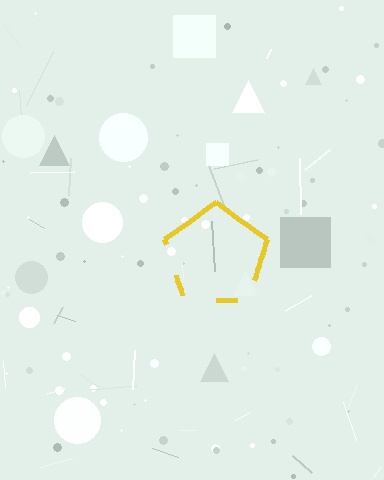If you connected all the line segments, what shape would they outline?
They would outline a pentagon.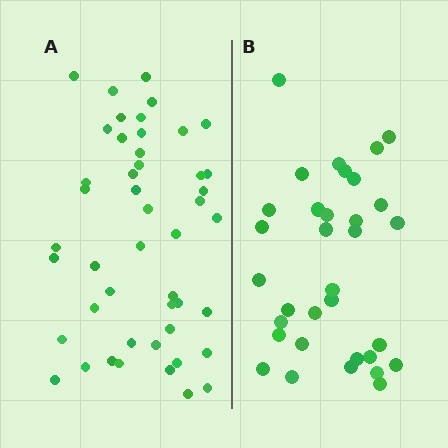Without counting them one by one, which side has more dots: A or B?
Region A (the left region) has more dots.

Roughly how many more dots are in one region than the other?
Region A has approximately 15 more dots than region B.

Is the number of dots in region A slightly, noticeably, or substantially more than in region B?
Region A has noticeably more, but not dramatically so. The ratio is roughly 1.4 to 1.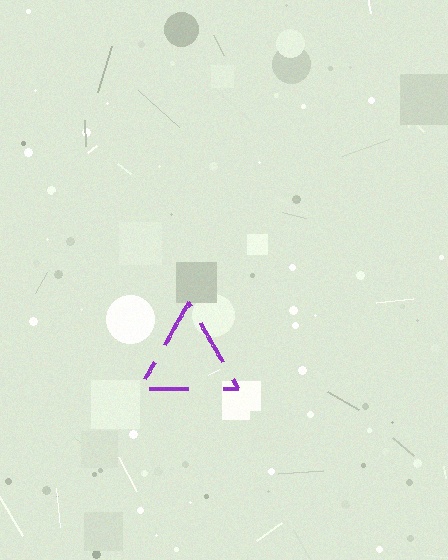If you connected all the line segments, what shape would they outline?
They would outline a triangle.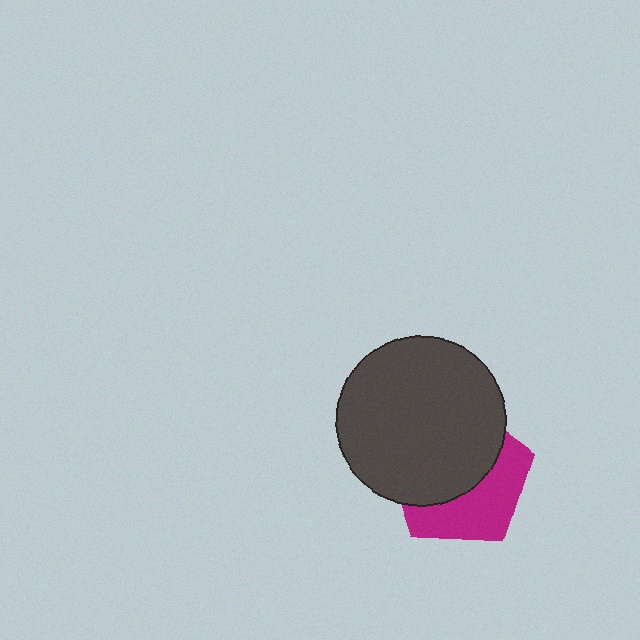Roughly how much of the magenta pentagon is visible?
A small part of it is visible (roughly 43%).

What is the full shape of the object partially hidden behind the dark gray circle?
The partially hidden object is a magenta pentagon.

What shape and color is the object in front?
The object in front is a dark gray circle.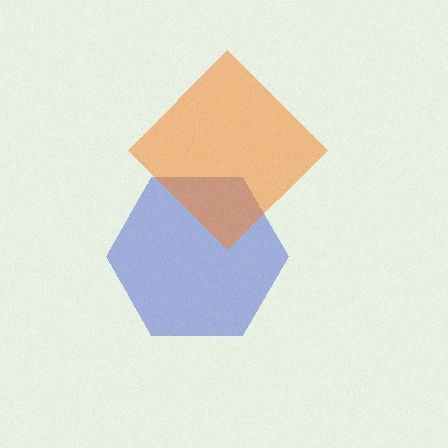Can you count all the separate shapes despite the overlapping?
Yes, there are 2 separate shapes.